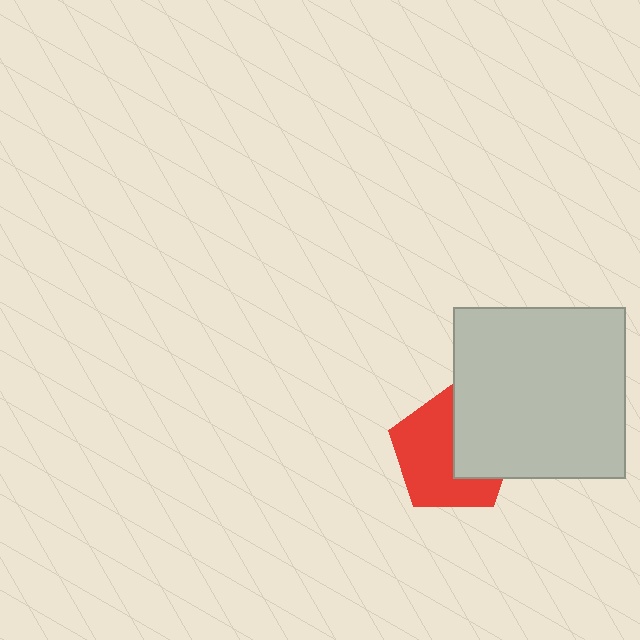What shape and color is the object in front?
The object in front is a light gray square.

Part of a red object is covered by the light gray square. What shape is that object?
It is a pentagon.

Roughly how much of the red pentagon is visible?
About half of it is visible (roughly 61%).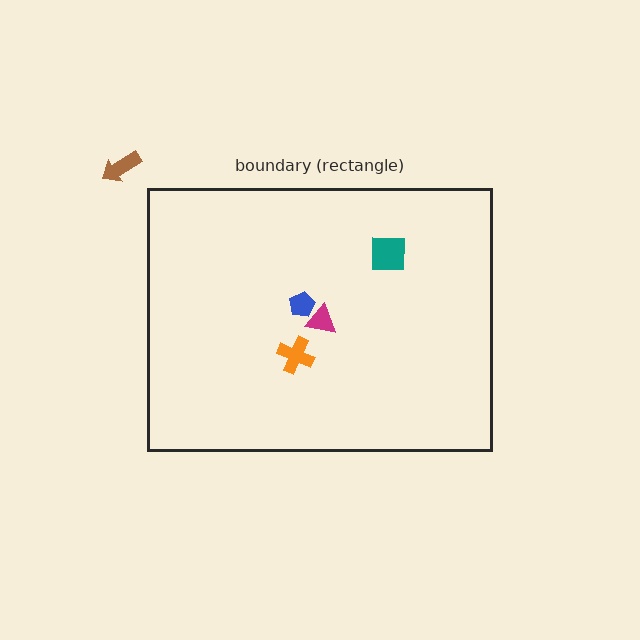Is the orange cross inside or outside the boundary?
Inside.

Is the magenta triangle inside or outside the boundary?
Inside.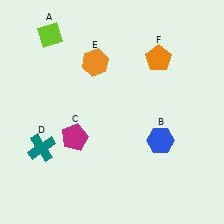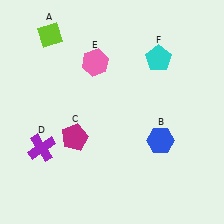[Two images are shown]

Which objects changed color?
D changed from teal to purple. E changed from orange to pink. F changed from orange to cyan.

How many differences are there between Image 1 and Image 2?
There are 3 differences between the two images.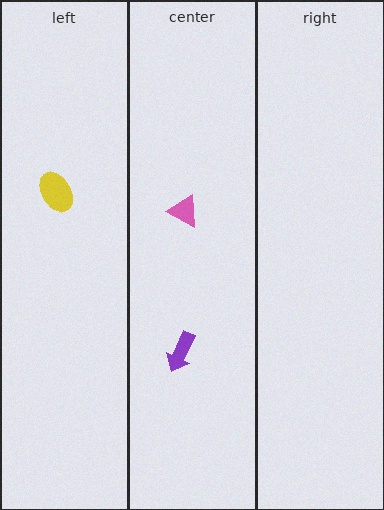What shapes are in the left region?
The yellow ellipse.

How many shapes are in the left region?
1.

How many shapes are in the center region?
2.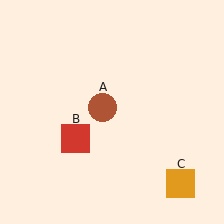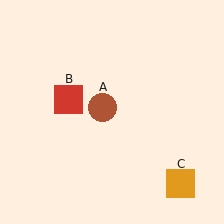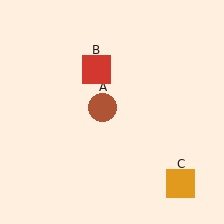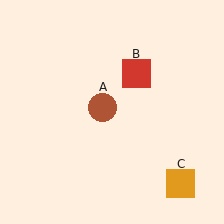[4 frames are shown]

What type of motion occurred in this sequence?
The red square (object B) rotated clockwise around the center of the scene.